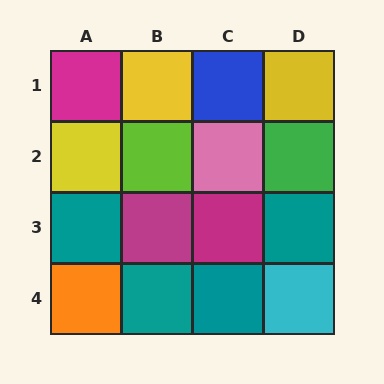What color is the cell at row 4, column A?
Orange.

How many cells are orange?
1 cell is orange.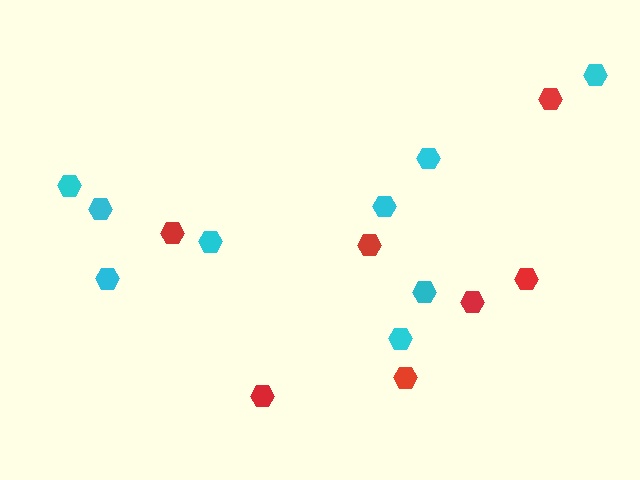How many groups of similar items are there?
There are 2 groups: one group of red hexagons (7) and one group of cyan hexagons (9).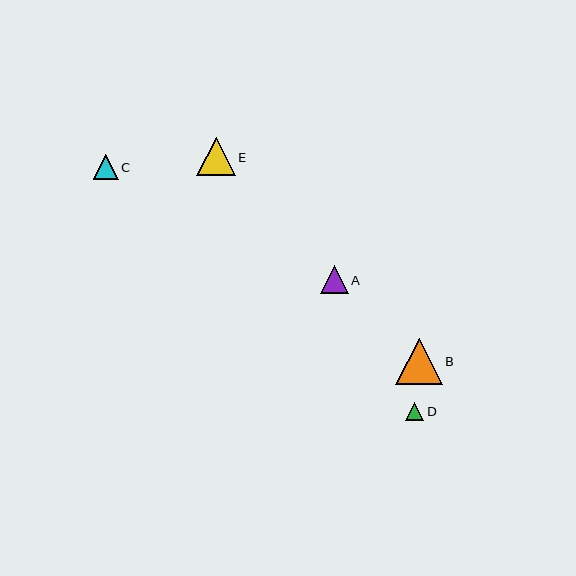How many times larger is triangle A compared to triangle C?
Triangle A is approximately 1.1 times the size of triangle C.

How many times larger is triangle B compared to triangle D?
Triangle B is approximately 2.6 times the size of triangle D.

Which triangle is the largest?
Triangle B is the largest with a size of approximately 46 pixels.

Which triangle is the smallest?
Triangle D is the smallest with a size of approximately 18 pixels.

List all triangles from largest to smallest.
From largest to smallest: B, E, A, C, D.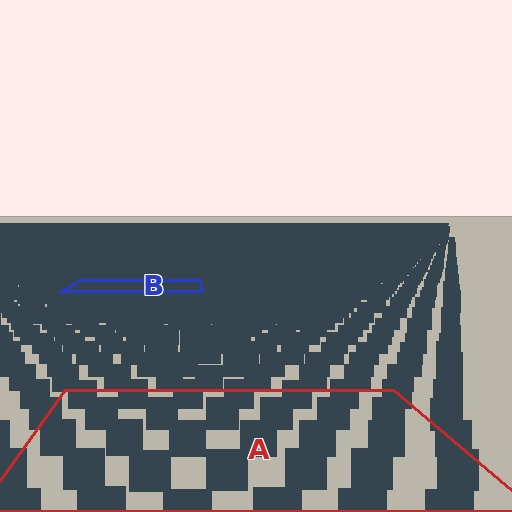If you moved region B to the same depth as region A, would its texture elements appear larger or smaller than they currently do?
They would appear larger. At a closer depth, the same texture elements are projected at a bigger on-screen size.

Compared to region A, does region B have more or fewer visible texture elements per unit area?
Region B has more texture elements per unit area — they are packed more densely because it is farther away.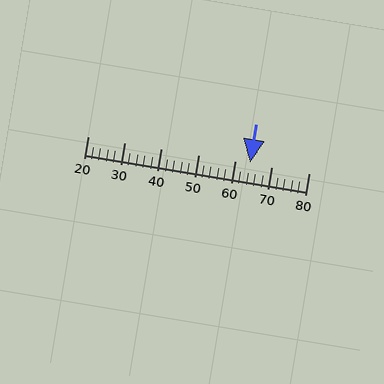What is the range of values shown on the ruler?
The ruler shows values from 20 to 80.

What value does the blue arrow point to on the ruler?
The blue arrow points to approximately 64.